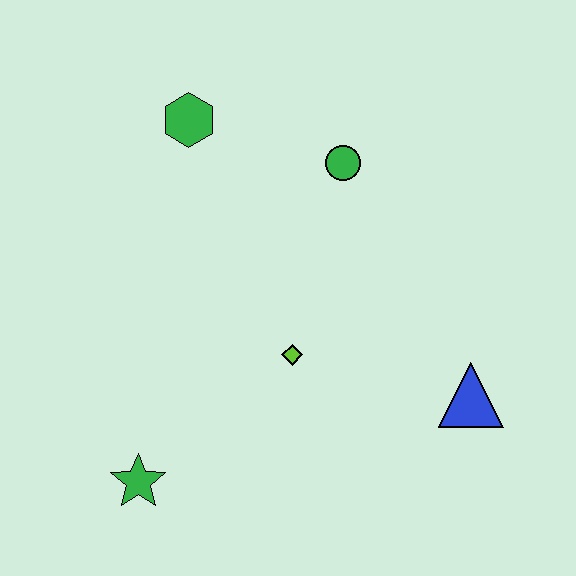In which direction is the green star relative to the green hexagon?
The green star is below the green hexagon.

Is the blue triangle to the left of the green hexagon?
No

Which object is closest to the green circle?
The green hexagon is closest to the green circle.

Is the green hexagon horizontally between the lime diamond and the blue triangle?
No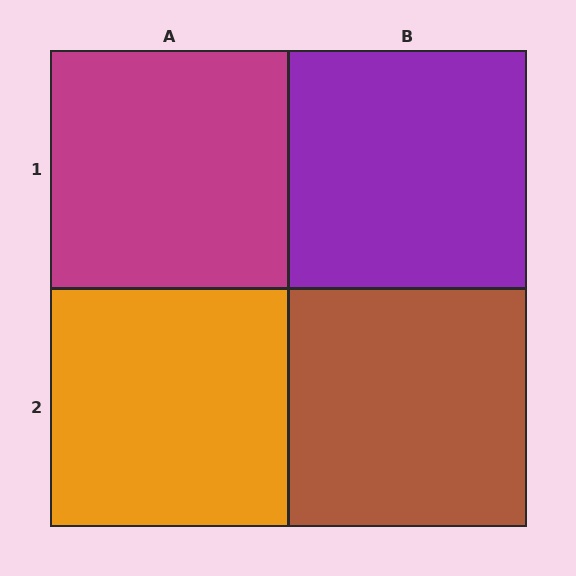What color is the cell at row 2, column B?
Brown.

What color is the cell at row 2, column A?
Orange.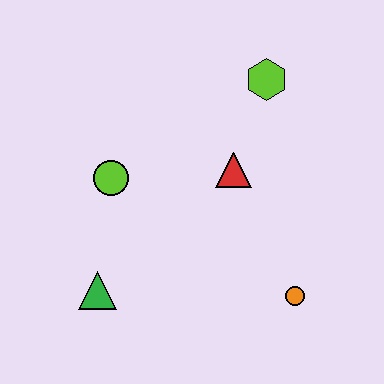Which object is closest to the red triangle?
The lime hexagon is closest to the red triangle.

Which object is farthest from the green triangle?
The lime hexagon is farthest from the green triangle.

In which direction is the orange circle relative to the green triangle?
The orange circle is to the right of the green triangle.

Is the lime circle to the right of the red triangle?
No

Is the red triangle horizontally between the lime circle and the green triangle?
No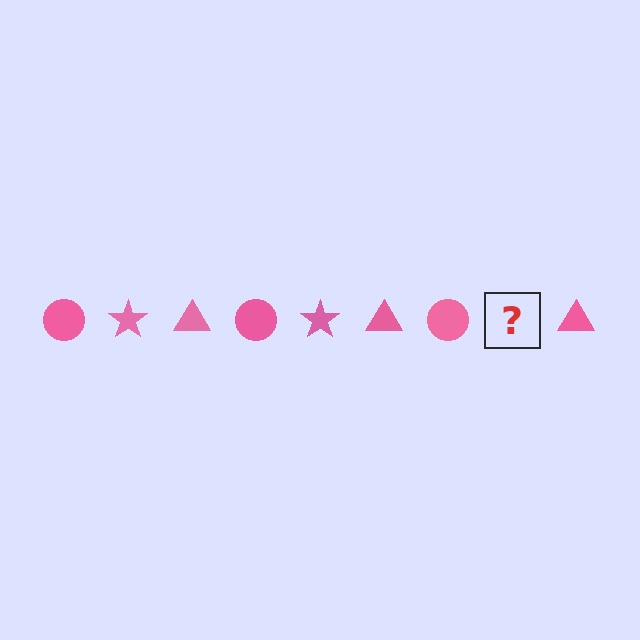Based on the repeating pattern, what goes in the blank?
The blank should be a pink star.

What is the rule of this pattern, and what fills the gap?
The rule is that the pattern cycles through circle, star, triangle shapes in pink. The gap should be filled with a pink star.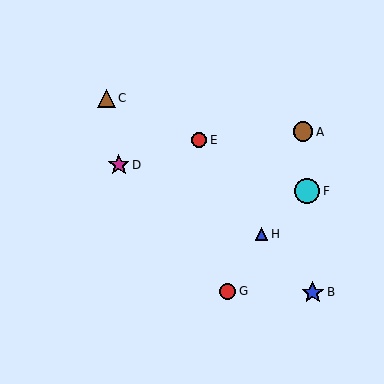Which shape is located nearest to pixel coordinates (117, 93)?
The brown triangle (labeled C) at (106, 98) is nearest to that location.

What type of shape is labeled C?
Shape C is a brown triangle.